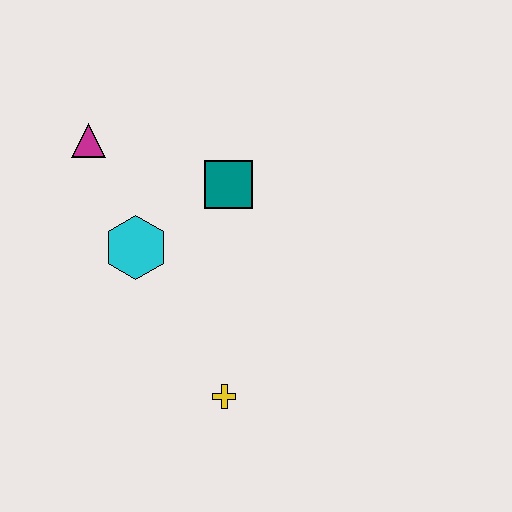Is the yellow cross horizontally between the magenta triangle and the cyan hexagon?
No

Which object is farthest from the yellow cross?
The magenta triangle is farthest from the yellow cross.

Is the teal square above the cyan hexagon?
Yes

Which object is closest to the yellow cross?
The cyan hexagon is closest to the yellow cross.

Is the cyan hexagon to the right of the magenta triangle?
Yes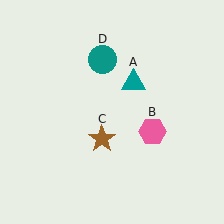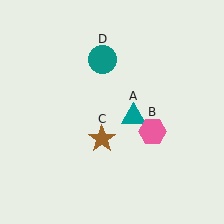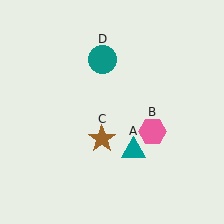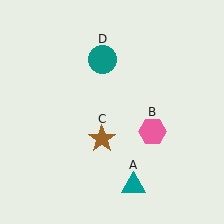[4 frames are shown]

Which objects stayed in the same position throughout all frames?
Pink hexagon (object B) and brown star (object C) and teal circle (object D) remained stationary.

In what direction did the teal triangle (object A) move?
The teal triangle (object A) moved down.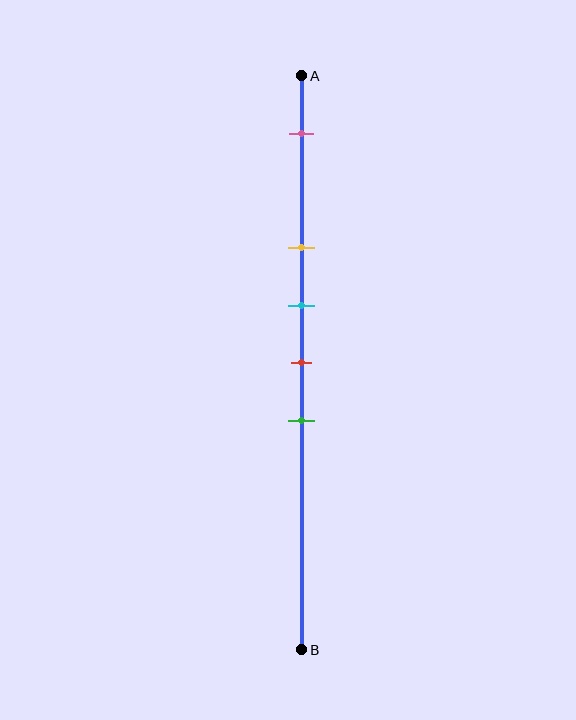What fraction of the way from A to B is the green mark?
The green mark is approximately 60% (0.6) of the way from A to B.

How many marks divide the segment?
There are 5 marks dividing the segment.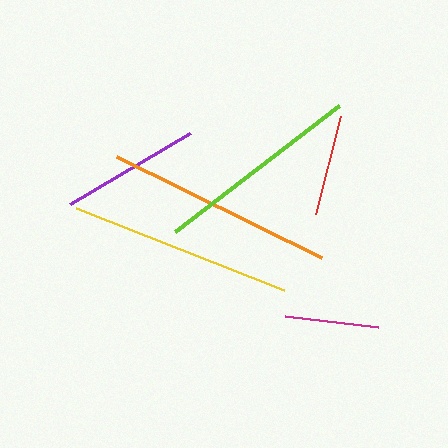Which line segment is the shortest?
The magenta line is the shortest at approximately 94 pixels.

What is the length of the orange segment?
The orange segment is approximately 228 pixels long.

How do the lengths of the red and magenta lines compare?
The red and magenta lines are approximately the same length.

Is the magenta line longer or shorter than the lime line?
The lime line is longer than the magenta line.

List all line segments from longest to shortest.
From longest to shortest: orange, yellow, lime, purple, red, magenta.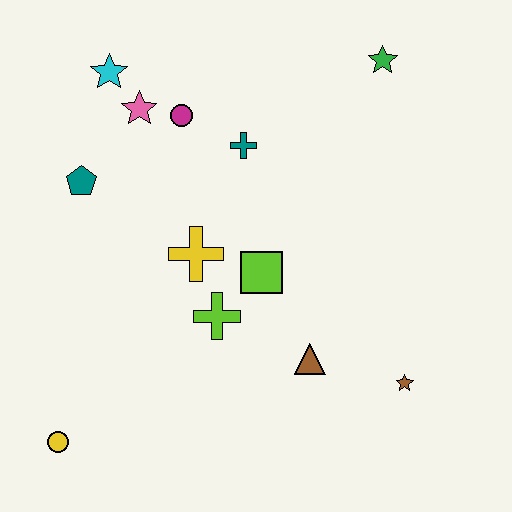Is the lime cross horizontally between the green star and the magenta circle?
Yes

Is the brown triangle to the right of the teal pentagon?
Yes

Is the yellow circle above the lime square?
No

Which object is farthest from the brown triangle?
The cyan star is farthest from the brown triangle.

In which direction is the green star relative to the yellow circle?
The green star is above the yellow circle.